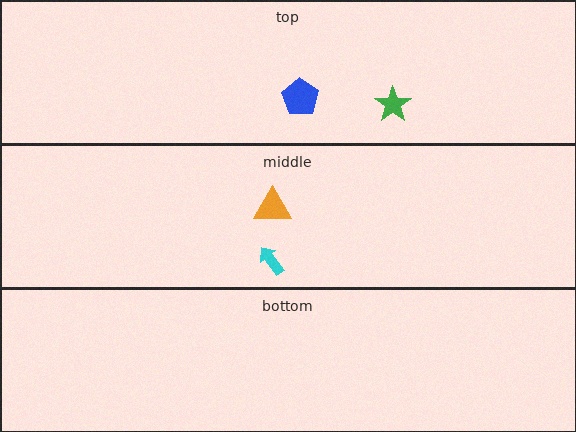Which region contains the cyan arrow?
The middle region.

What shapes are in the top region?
The blue pentagon, the green star.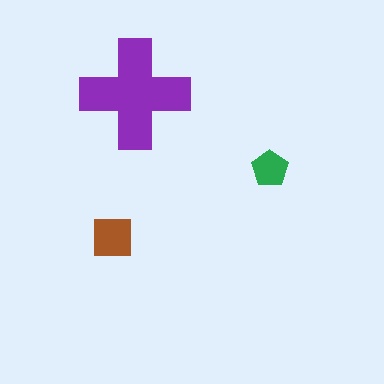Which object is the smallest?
The green pentagon.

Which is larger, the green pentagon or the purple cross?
The purple cross.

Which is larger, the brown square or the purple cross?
The purple cross.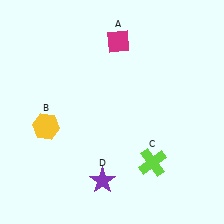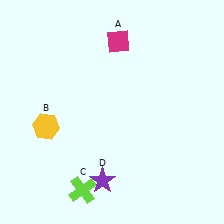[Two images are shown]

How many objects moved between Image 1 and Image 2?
1 object moved between the two images.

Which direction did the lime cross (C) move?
The lime cross (C) moved left.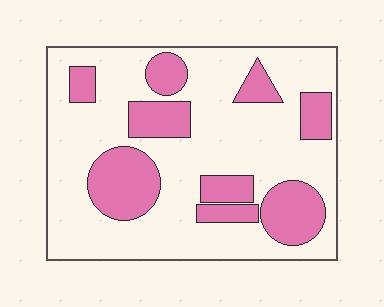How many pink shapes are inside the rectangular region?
9.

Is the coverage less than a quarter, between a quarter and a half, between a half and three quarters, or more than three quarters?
Between a quarter and a half.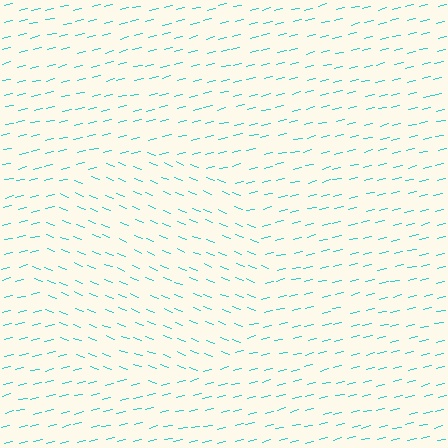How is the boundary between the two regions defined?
The boundary is defined purely by a change in line orientation (approximately 35 degrees difference). All lines are the same color and thickness.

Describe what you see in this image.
The image is filled with small cyan line segments. A circle region in the image has lines oriented differently from the surrounding lines, creating a visible texture boundary.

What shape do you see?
I see a circle.